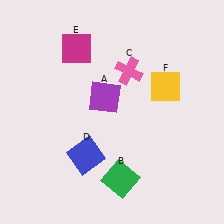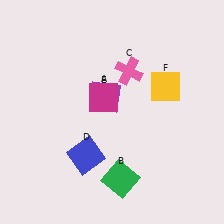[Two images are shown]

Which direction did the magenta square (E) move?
The magenta square (E) moved down.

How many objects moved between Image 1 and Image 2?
1 object moved between the two images.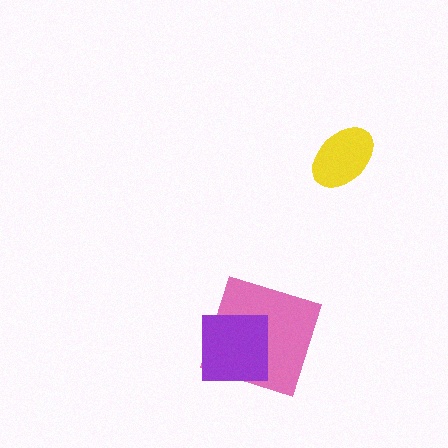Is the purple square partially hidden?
No, no other shape covers it.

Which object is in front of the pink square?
The purple square is in front of the pink square.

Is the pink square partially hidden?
Yes, it is partially covered by another shape.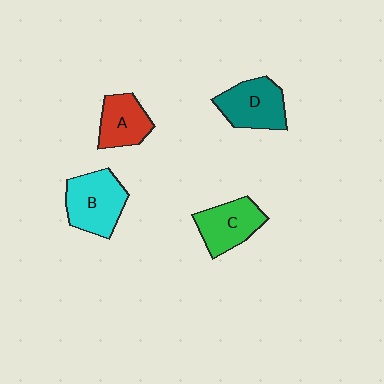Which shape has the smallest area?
Shape A (red).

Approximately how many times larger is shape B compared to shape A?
Approximately 1.4 times.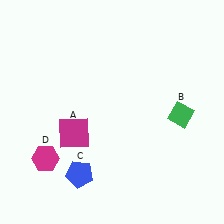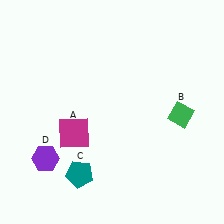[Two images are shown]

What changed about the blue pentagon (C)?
In Image 1, C is blue. In Image 2, it changed to teal.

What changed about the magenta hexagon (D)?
In Image 1, D is magenta. In Image 2, it changed to purple.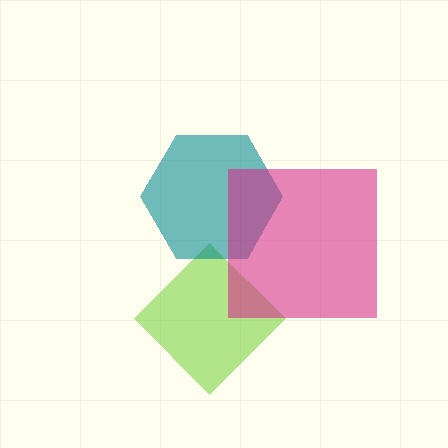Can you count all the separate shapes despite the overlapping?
Yes, there are 3 separate shapes.